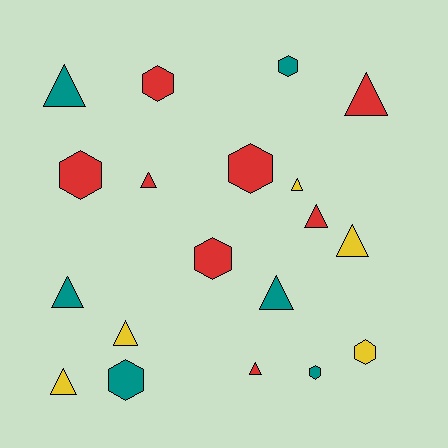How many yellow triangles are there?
There are 4 yellow triangles.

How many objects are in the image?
There are 19 objects.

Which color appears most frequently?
Red, with 8 objects.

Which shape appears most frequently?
Triangle, with 11 objects.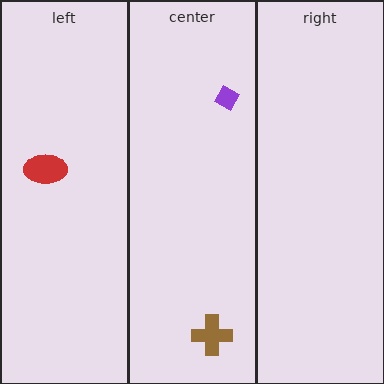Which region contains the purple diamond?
The center region.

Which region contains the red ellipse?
The left region.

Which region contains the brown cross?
The center region.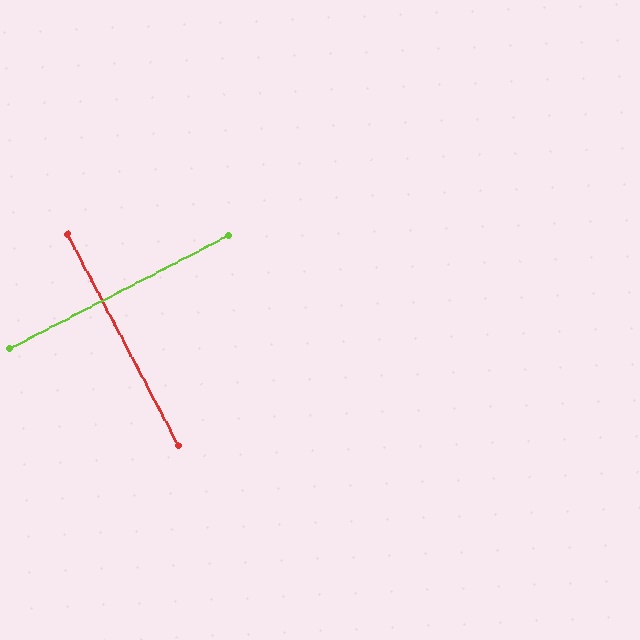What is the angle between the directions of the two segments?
Approximately 90 degrees.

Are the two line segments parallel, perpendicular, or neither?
Perpendicular — they meet at approximately 90°.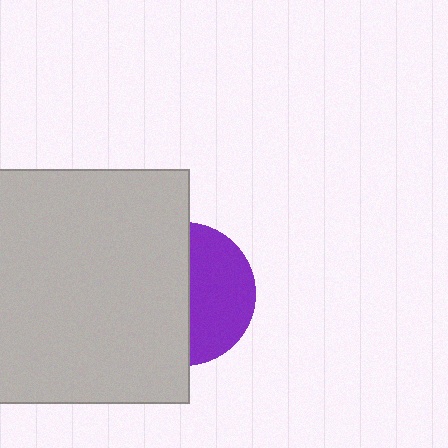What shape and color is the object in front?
The object in front is a light gray rectangle.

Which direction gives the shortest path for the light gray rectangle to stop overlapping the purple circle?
Moving left gives the shortest separation.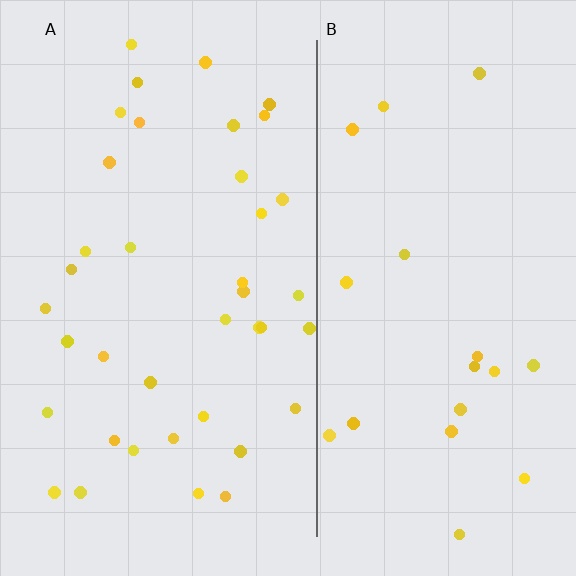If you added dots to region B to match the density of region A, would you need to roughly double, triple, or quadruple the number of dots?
Approximately double.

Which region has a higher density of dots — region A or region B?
A (the left).